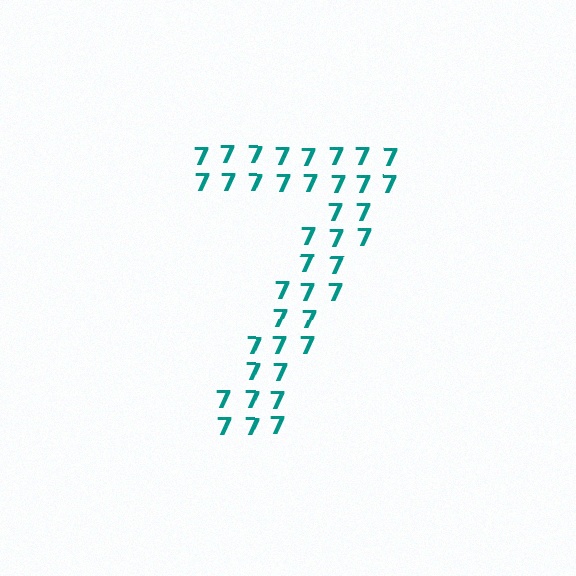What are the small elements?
The small elements are digit 7's.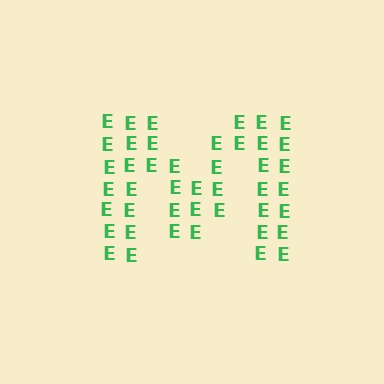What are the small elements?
The small elements are letter E's.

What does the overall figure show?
The overall figure shows the letter M.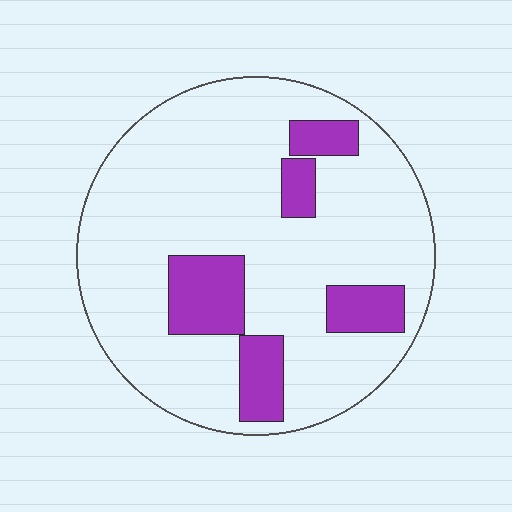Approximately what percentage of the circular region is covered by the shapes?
Approximately 20%.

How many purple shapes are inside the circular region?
5.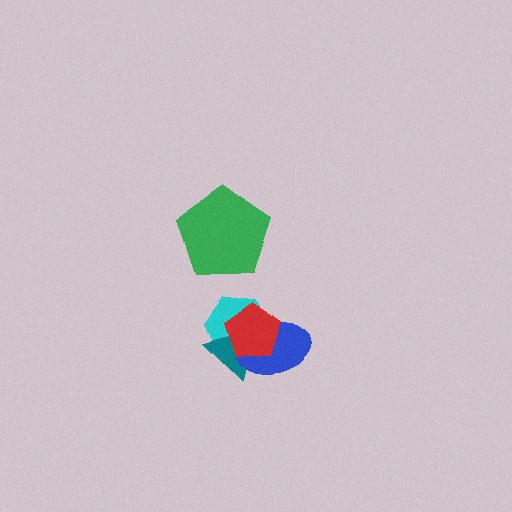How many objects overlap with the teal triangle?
3 objects overlap with the teal triangle.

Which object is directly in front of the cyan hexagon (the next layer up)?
The teal triangle is directly in front of the cyan hexagon.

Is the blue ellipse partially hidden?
Yes, it is partially covered by another shape.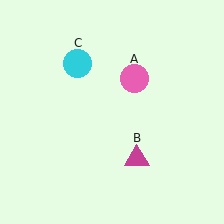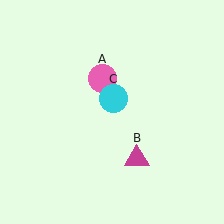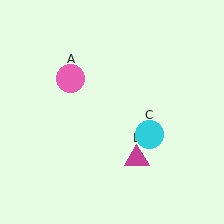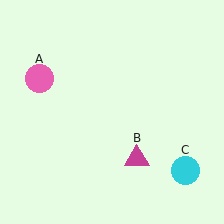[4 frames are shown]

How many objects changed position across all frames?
2 objects changed position: pink circle (object A), cyan circle (object C).